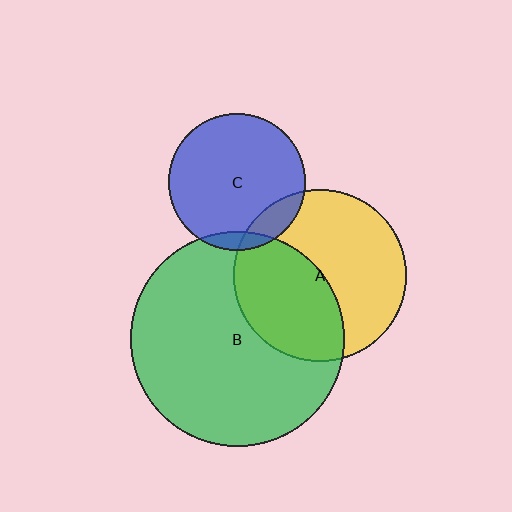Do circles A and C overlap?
Yes.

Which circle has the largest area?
Circle B (green).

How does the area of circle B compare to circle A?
Approximately 1.5 times.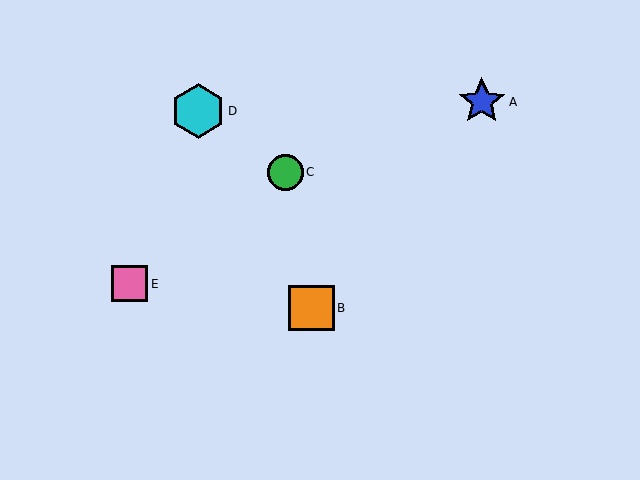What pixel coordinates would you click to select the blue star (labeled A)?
Click at (482, 102) to select the blue star A.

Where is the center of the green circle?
The center of the green circle is at (285, 172).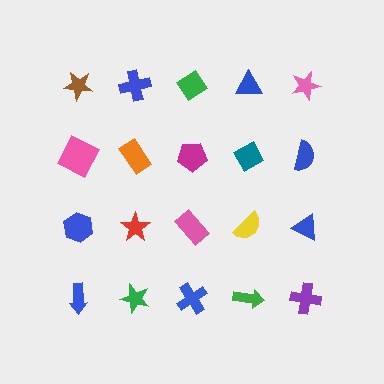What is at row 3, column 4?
A yellow semicircle.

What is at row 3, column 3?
A pink rectangle.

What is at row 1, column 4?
A blue triangle.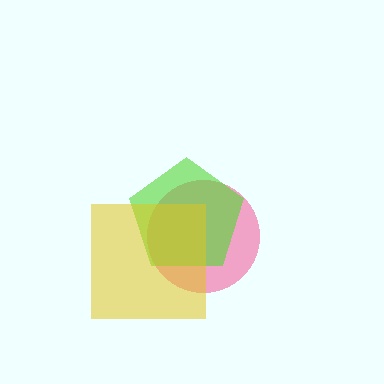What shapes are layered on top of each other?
The layered shapes are: a pink circle, a lime pentagon, a yellow square.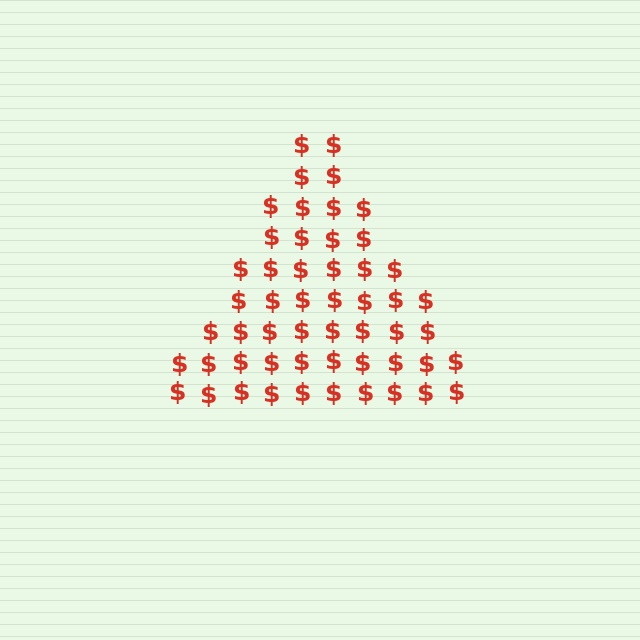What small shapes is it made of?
It is made of small dollar signs.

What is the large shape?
The large shape is a triangle.